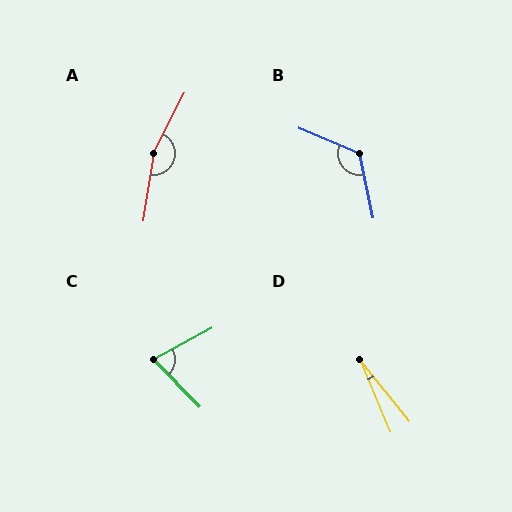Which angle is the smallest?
D, at approximately 16 degrees.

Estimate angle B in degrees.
Approximately 124 degrees.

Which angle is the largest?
A, at approximately 161 degrees.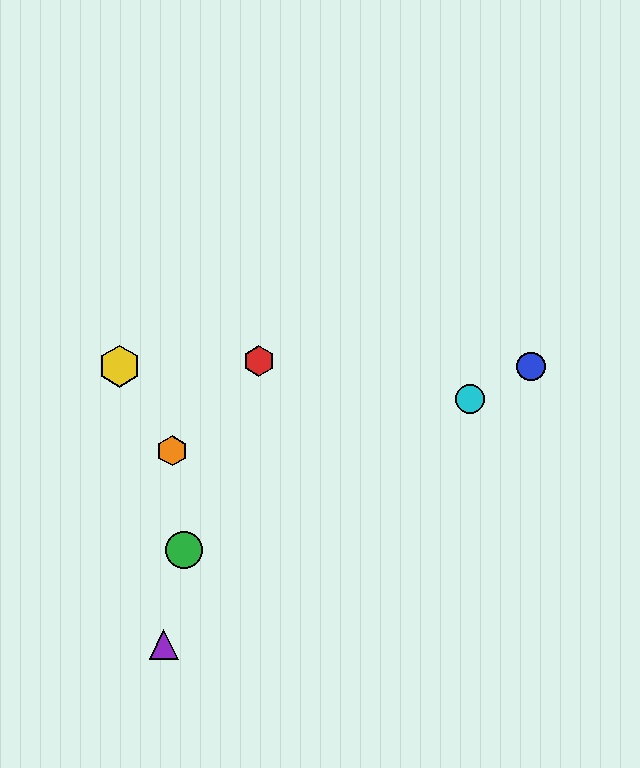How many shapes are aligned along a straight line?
3 shapes (the blue circle, the green circle, the cyan circle) are aligned along a straight line.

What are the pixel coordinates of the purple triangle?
The purple triangle is at (164, 644).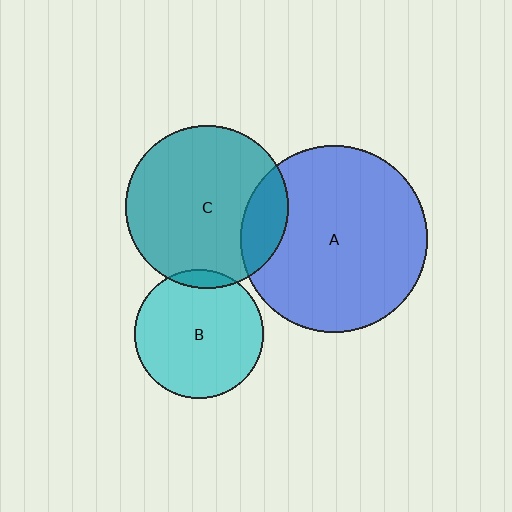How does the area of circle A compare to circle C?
Approximately 1.3 times.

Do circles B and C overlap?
Yes.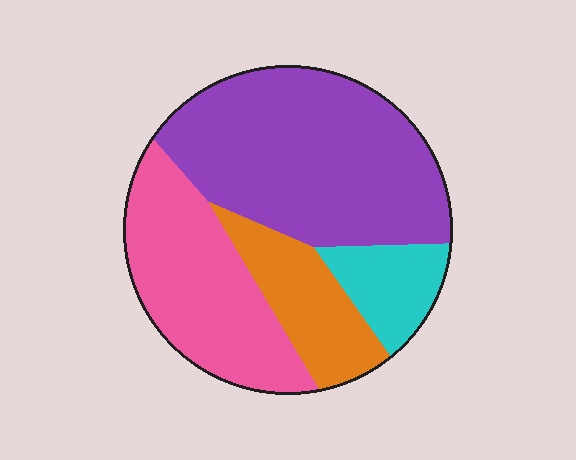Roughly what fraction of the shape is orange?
Orange takes up about one sixth (1/6) of the shape.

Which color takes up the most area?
Purple, at roughly 45%.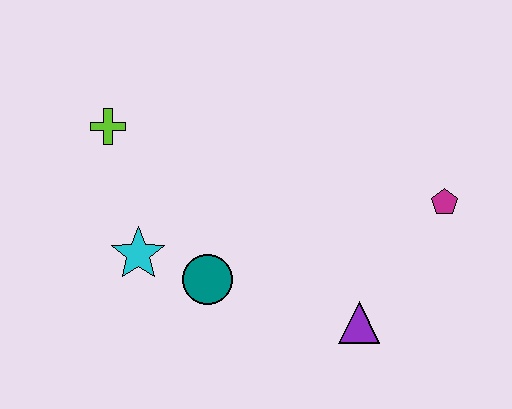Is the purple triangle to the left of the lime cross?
No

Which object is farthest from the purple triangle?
The lime cross is farthest from the purple triangle.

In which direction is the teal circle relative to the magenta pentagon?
The teal circle is to the left of the magenta pentagon.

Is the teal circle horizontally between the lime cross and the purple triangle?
Yes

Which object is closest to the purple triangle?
The magenta pentagon is closest to the purple triangle.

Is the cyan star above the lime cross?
No